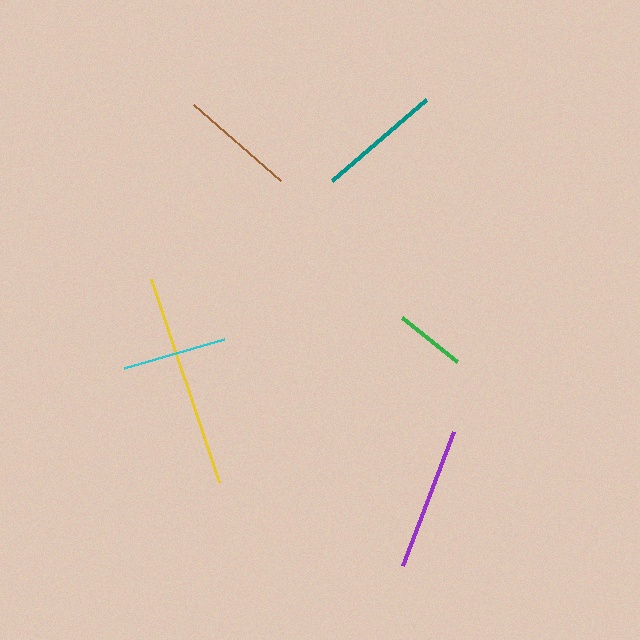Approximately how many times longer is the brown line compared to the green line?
The brown line is approximately 1.6 times the length of the green line.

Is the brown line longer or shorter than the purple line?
The purple line is longer than the brown line.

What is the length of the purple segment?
The purple segment is approximately 144 pixels long.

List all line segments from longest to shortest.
From longest to shortest: yellow, purple, teal, brown, cyan, green.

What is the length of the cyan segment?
The cyan segment is approximately 105 pixels long.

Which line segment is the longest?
The yellow line is the longest at approximately 214 pixels.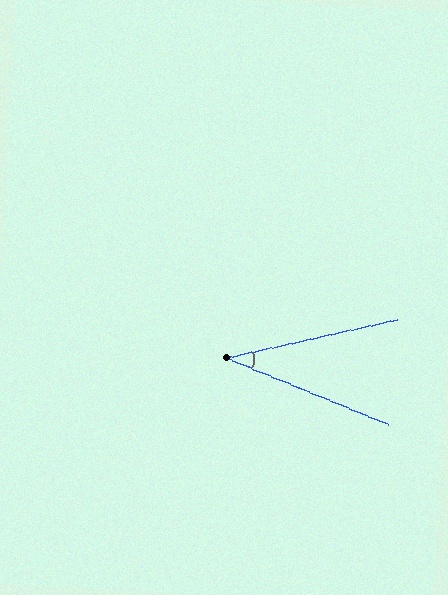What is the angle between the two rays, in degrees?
Approximately 35 degrees.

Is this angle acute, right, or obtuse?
It is acute.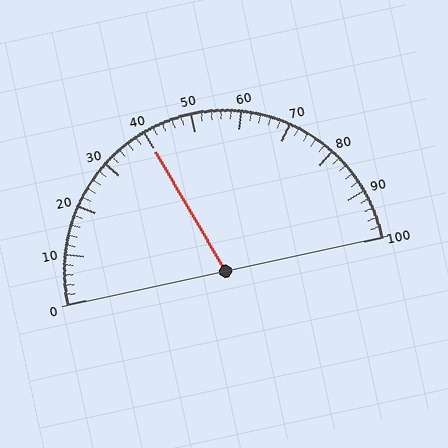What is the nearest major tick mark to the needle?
The nearest major tick mark is 40.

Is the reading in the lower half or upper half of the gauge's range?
The reading is in the lower half of the range (0 to 100).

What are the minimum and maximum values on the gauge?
The gauge ranges from 0 to 100.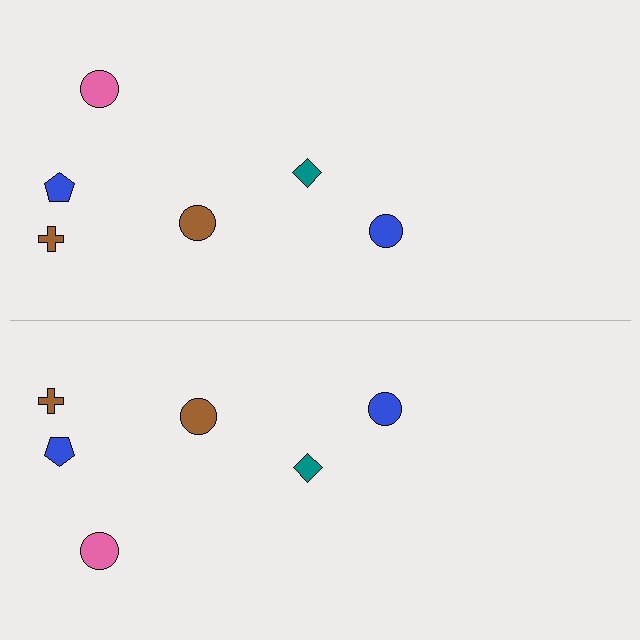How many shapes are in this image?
There are 12 shapes in this image.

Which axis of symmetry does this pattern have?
The pattern has a horizontal axis of symmetry running through the center of the image.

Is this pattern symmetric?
Yes, this pattern has bilateral (reflection) symmetry.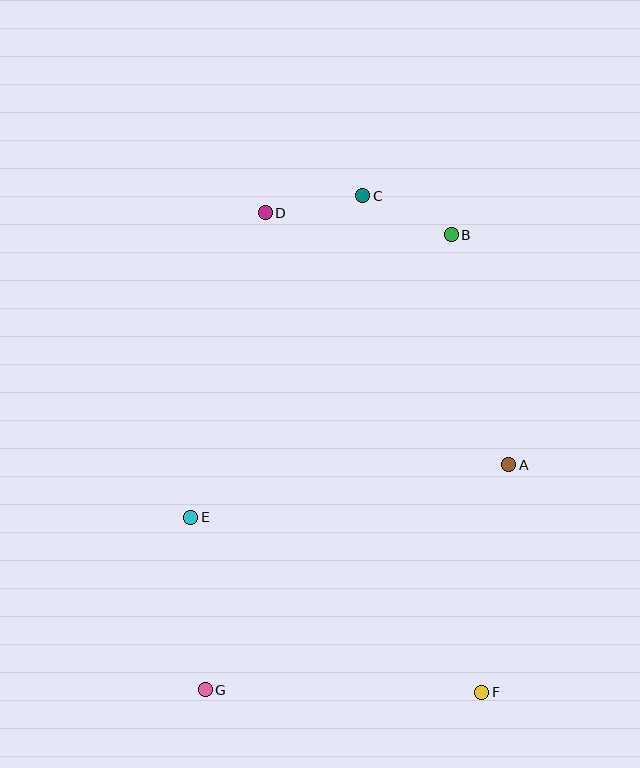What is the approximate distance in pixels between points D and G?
The distance between D and G is approximately 481 pixels.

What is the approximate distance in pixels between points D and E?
The distance between D and E is approximately 314 pixels.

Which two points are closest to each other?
Points B and C are closest to each other.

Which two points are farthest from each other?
Points D and F are farthest from each other.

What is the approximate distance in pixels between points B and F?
The distance between B and F is approximately 458 pixels.